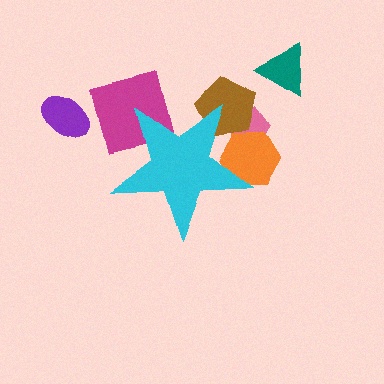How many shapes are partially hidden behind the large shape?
4 shapes are partially hidden.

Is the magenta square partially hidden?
Yes, the magenta square is partially hidden behind the cyan star.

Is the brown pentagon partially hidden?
Yes, the brown pentagon is partially hidden behind the cyan star.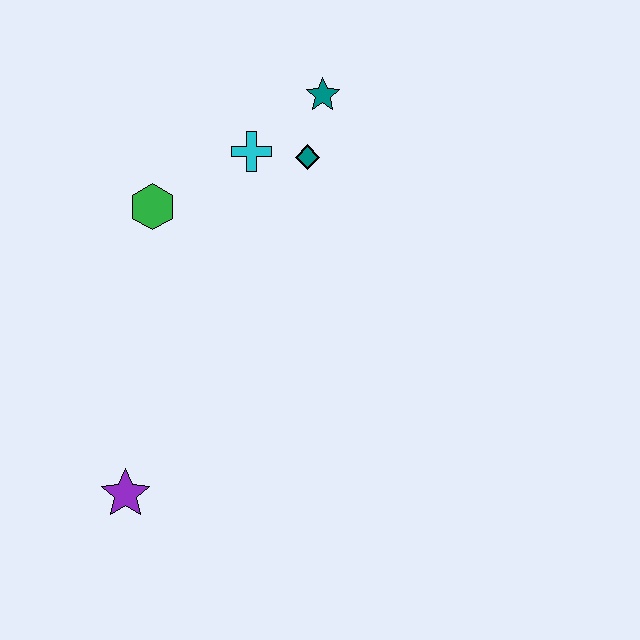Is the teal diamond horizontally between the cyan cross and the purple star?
No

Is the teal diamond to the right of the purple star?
Yes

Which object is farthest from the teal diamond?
The purple star is farthest from the teal diamond.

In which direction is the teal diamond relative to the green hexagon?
The teal diamond is to the right of the green hexagon.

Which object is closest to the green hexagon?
The cyan cross is closest to the green hexagon.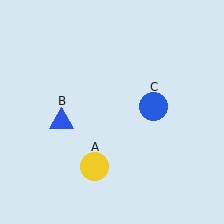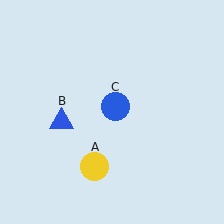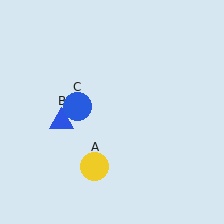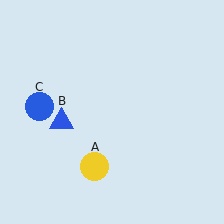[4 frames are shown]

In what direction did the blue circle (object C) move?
The blue circle (object C) moved left.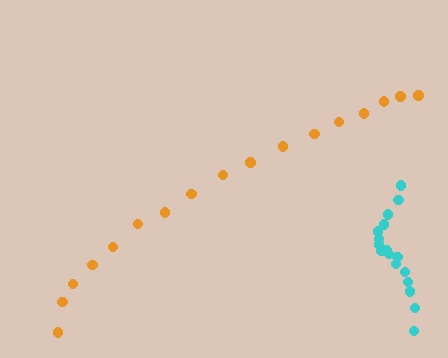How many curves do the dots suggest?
There are 2 distinct paths.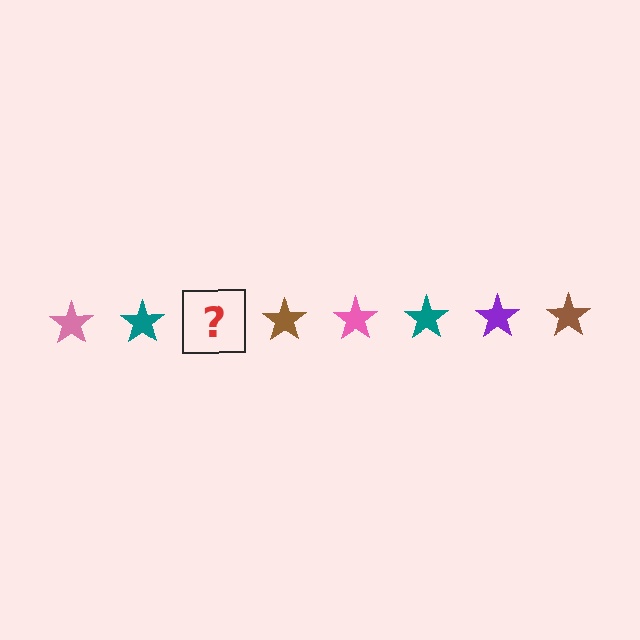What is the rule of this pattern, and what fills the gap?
The rule is that the pattern cycles through pink, teal, purple, brown stars. The gap should be filled with a purple star.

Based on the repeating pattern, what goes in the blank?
The blank should be a purple star.